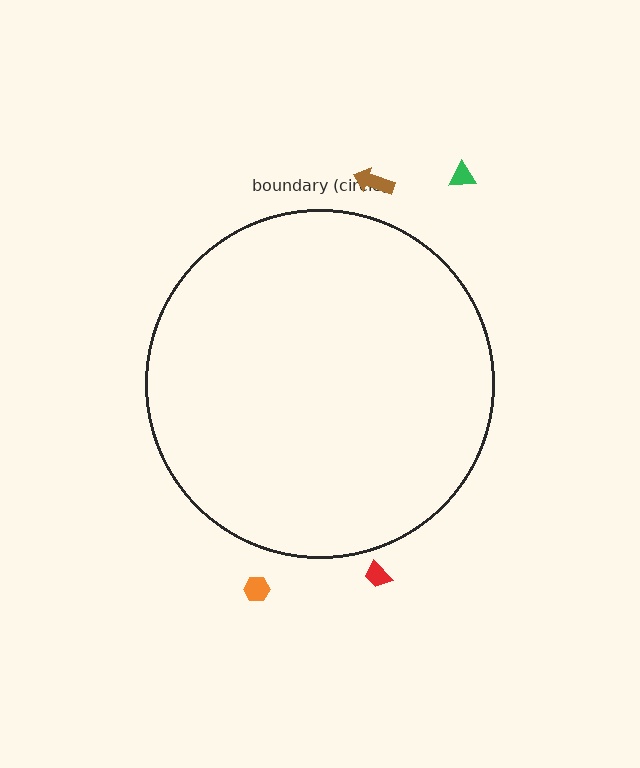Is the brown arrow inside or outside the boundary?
Outside.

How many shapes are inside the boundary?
0 inside, 4 outside.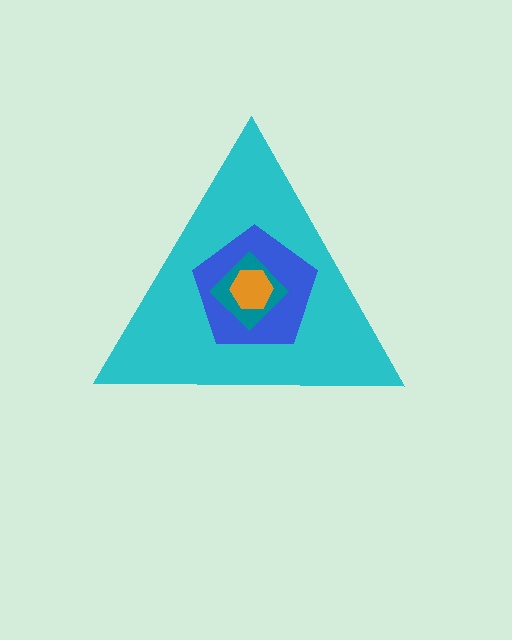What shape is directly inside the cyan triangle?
The blue pentagon.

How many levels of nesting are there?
4.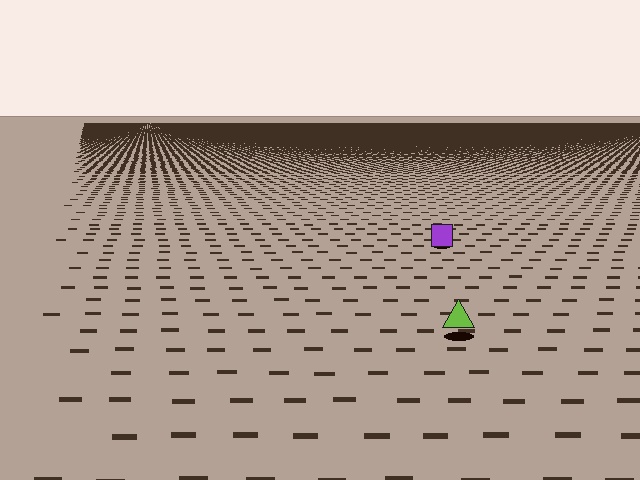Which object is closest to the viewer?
The lime triangle is closest. The texture marks near it are larger and more spread out.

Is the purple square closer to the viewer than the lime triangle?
No. The lime triangle is closer — you can tell from the texture gradient: the ground texture is coarser near it.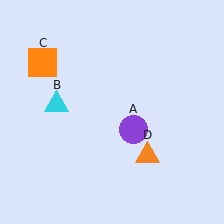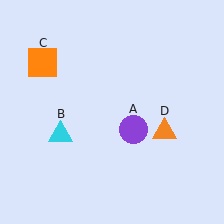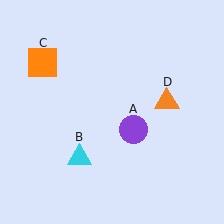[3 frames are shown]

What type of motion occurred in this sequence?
The cyan triangle (object B), orange triangle (object D) rotated counterclockwise around the center of the scene.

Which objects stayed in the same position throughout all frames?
Purple circle (object A) and orange square (object C) remained stationary.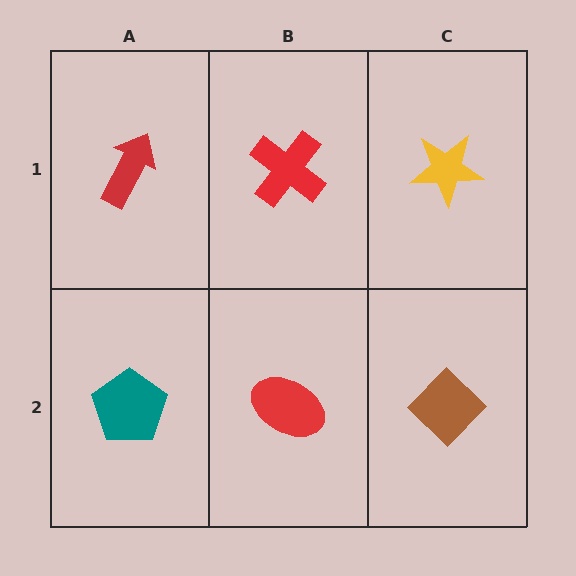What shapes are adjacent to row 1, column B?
A red ellipse (row 2, column B), a red arrow (row 1, column A), a yellow star (row 1, column C).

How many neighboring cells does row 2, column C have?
2.